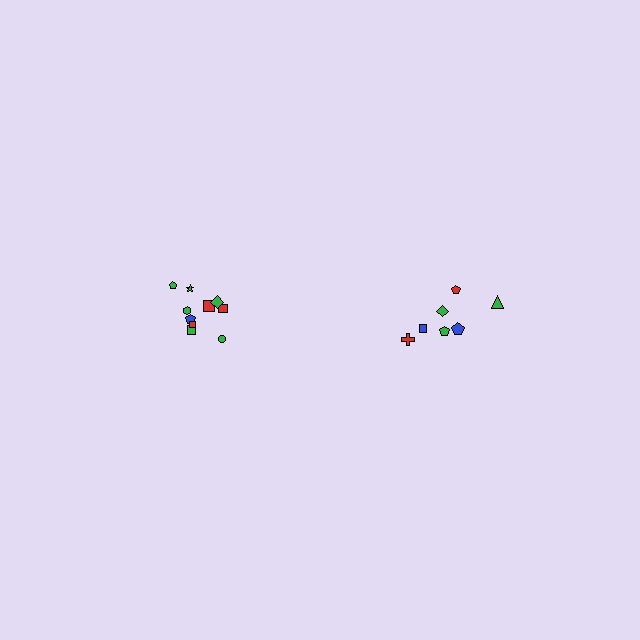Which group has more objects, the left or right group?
The left group.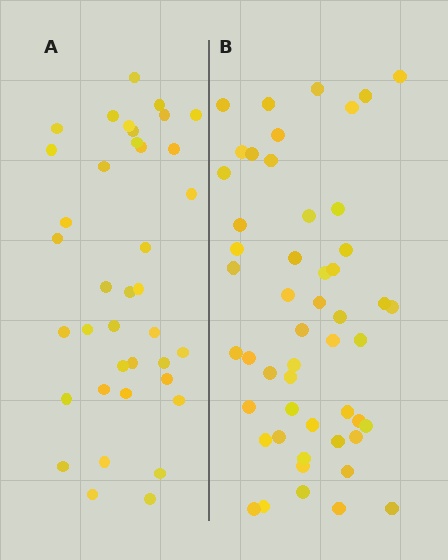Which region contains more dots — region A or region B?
Region B (the right region) has more dots.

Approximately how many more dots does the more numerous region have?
Region B has approximately 15 more dots than region A.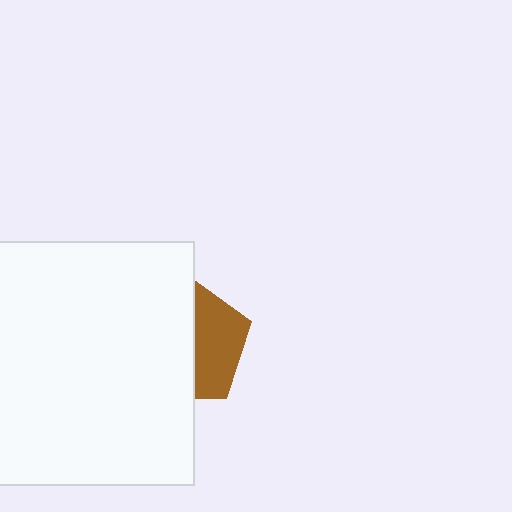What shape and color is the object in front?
The object in front is a white rectangle.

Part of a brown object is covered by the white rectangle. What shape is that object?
It is a pentagon.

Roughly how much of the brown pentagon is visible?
A small part of it is visible (roughly 40%).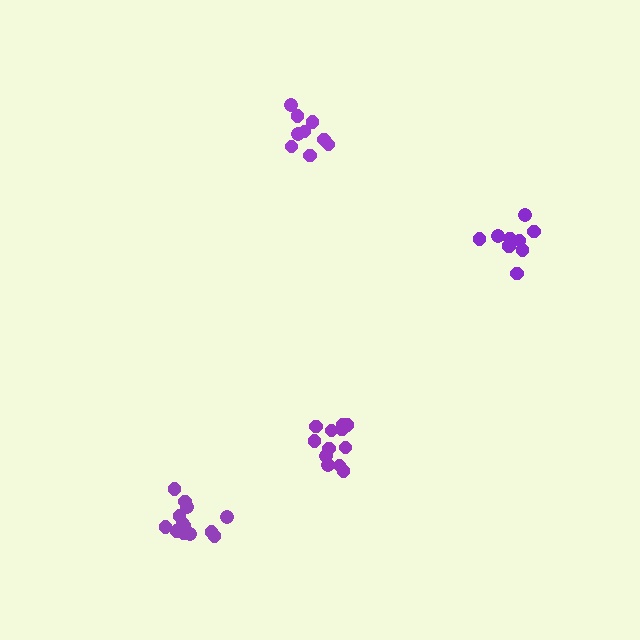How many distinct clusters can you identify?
There are 4 distinct clusters.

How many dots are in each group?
Group 1: 13 dots, Group 2: 12 dots, Group 3: 10 dots, Group 4: 9 dots (44 total).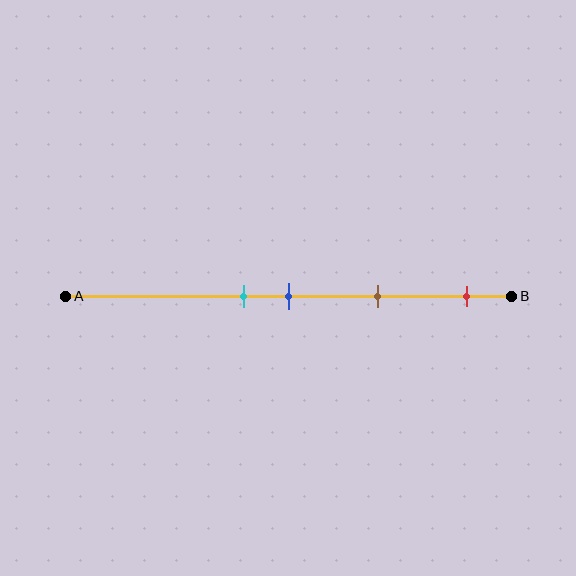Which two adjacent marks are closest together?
The cyan and blue marks are the closest adjacent pair.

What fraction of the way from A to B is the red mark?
The red mark is approximately 90% (0.9) of the way from A to B.